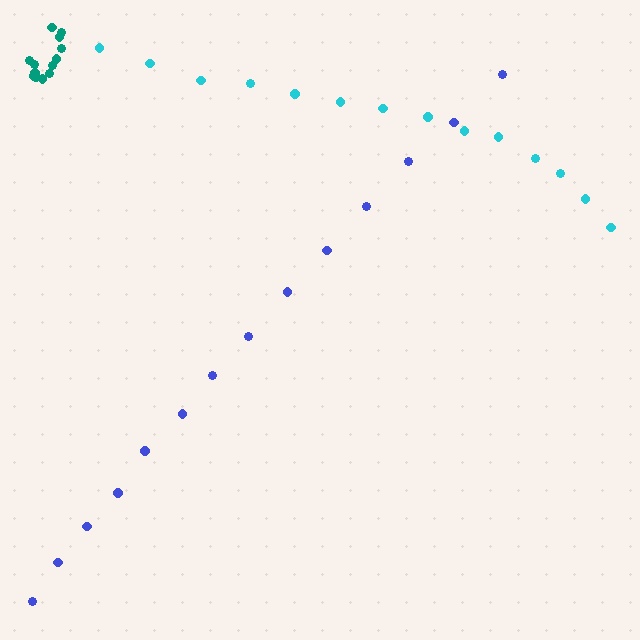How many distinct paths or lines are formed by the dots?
There are 3 distinct paths.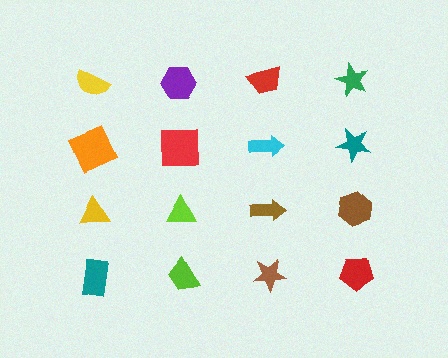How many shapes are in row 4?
4 shapes.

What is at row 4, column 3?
A brown star.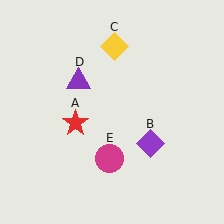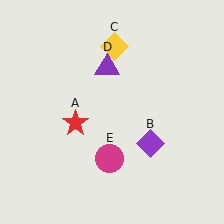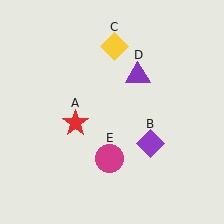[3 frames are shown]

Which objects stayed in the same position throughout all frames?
Red star (object A) and purple diamond (object B) and yellow diamond (object C) and magenta circle (object E) remained stationary.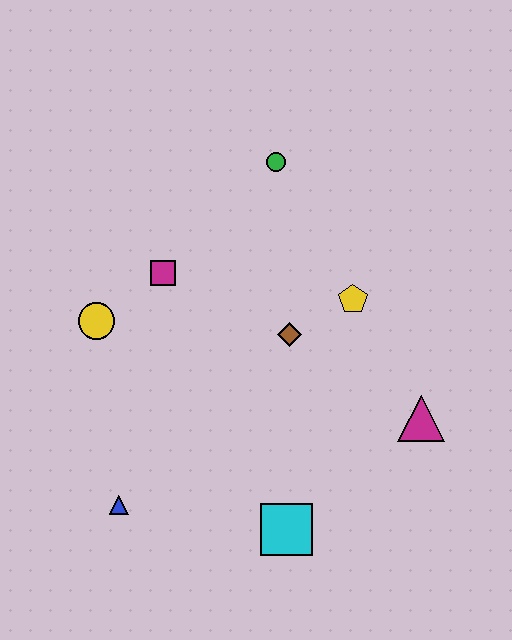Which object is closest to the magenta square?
The yellow circle is closest to the magenta square.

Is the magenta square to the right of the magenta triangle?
No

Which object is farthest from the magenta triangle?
The yellow circle is farthest from the magenta triangle.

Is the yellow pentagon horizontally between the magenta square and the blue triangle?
No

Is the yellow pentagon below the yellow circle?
No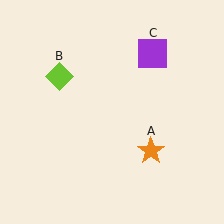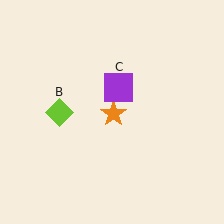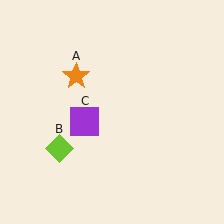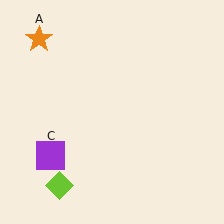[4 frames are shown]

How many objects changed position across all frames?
3 objects changed position: orange star (object A), lime diamond (object B), purple square (object C).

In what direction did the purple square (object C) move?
The purple square (object C) moved down and to the left.